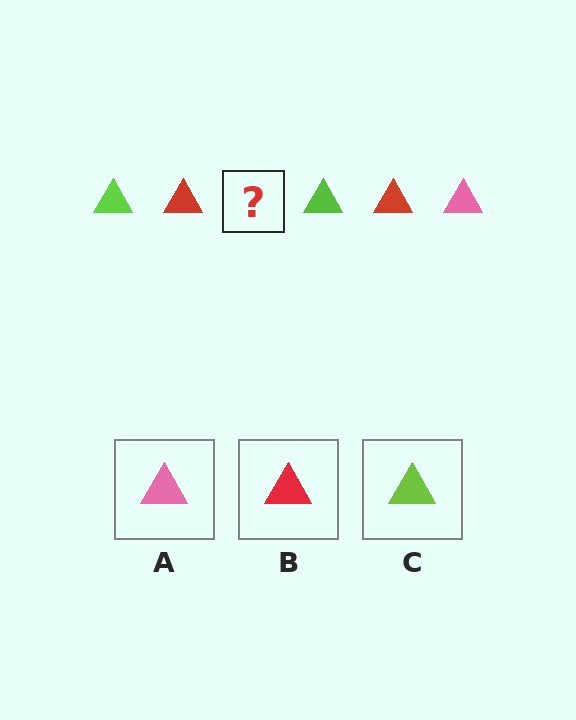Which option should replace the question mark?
Option A.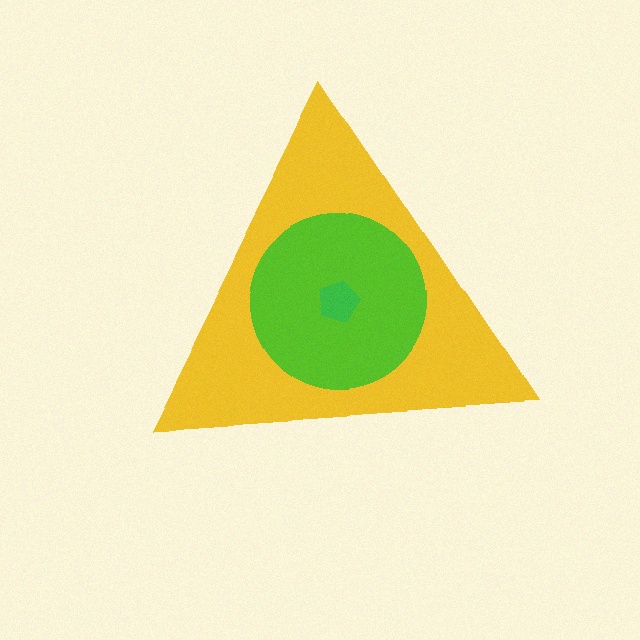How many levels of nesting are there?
3.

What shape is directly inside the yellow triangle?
The lime circle.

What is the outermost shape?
The yellow triangle.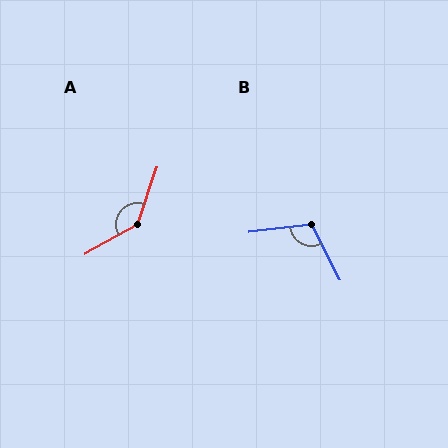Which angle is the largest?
A, at approximately 138 degrees.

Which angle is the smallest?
B, at approximately 111 degrees.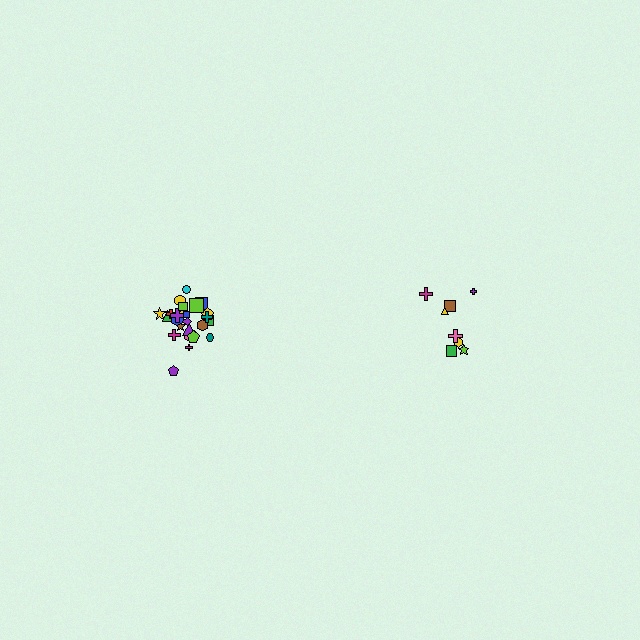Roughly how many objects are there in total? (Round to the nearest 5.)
Roughly 35 objects in total.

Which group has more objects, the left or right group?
The left group.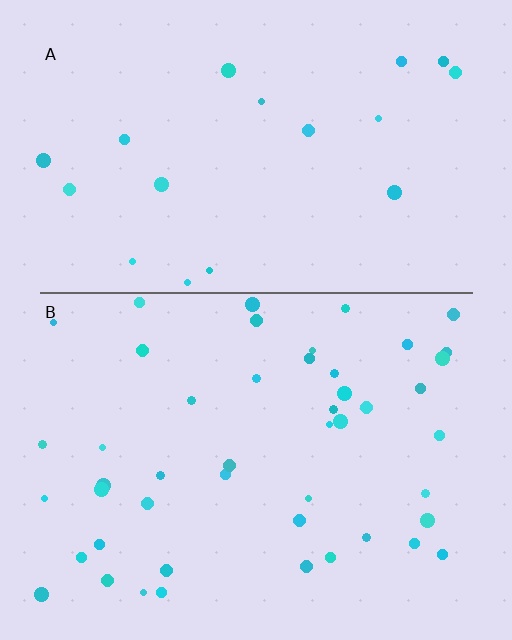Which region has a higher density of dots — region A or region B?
B (the bottom).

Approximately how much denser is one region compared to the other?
Approximately 2.6× — region B over region A.